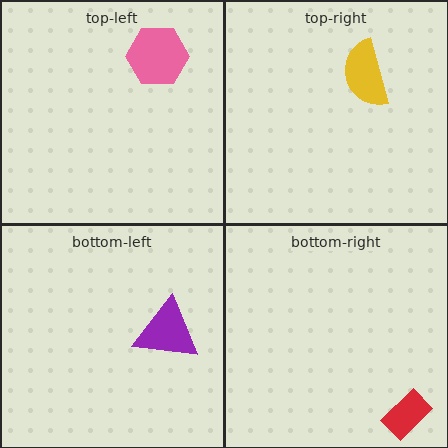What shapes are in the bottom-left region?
The purple triangle.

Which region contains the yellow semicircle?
The top-right region.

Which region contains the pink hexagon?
The top-left region.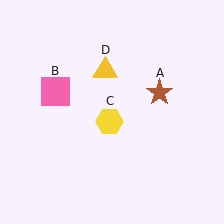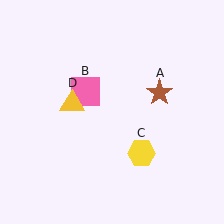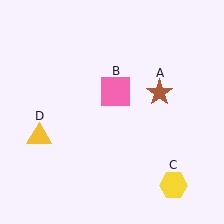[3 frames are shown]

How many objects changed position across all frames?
3 objects changed position: pink square (object B), yellow hexagon (object C), yellow triangle (object D).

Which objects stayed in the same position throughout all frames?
Brown star (object A) remained stationary.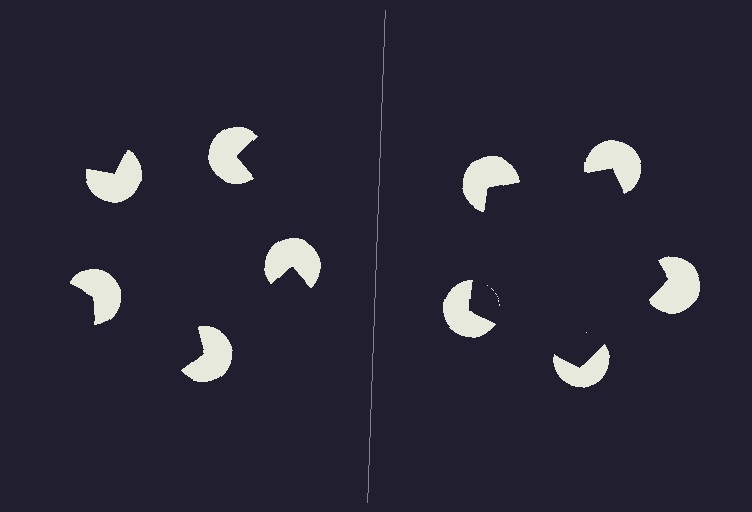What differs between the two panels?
The pac-man discs are positioned identically on both sides; only the wedge orientations differ. On the right they align to a pentagon; on the left they are misaligned.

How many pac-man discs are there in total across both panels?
10 — 5 on each side.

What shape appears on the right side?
An illusory pentagon.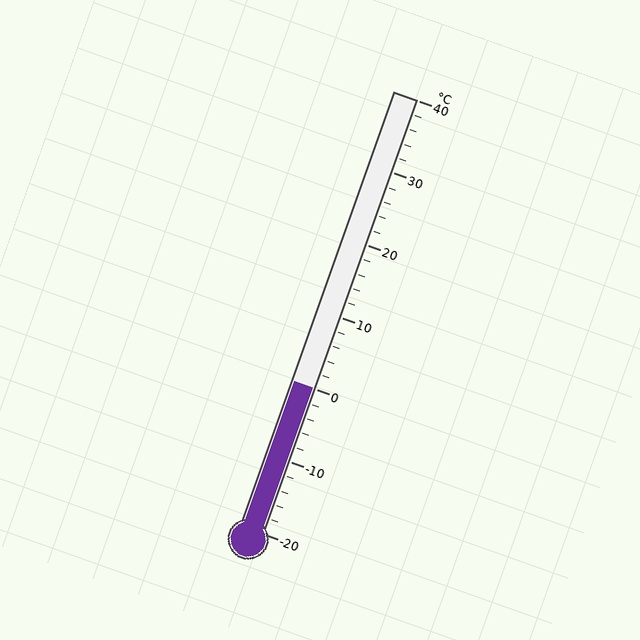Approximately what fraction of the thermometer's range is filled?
The thermometer is filled to approximately 35% of its range.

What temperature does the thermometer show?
The thermometer shows approximately 0°C.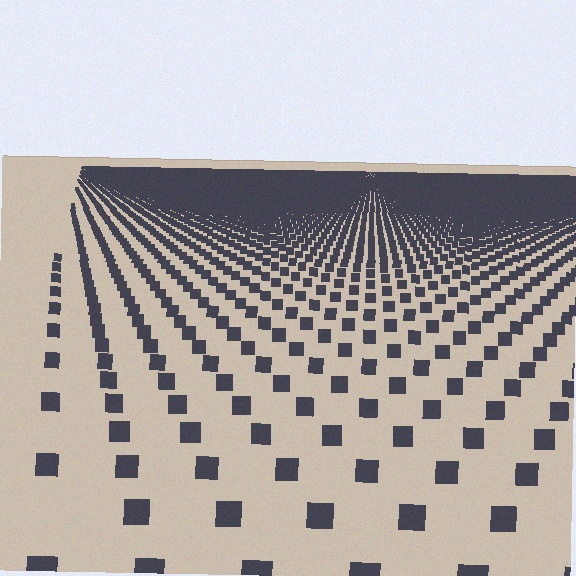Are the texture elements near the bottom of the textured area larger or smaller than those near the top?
Larger. Near the bottom, elements are closer to the viewer and appear at a bigger on-screen size.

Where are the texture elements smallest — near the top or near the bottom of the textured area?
Near the top.